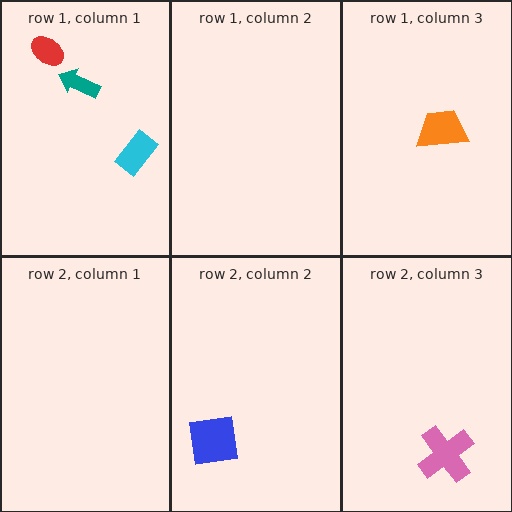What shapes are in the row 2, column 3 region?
The pink cross.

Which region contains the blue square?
The row 2, column 2 region.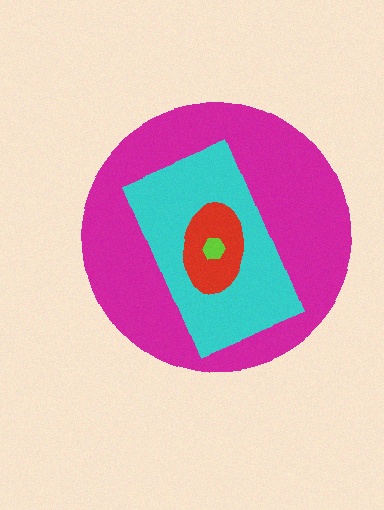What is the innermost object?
The lime hexagon.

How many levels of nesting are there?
4.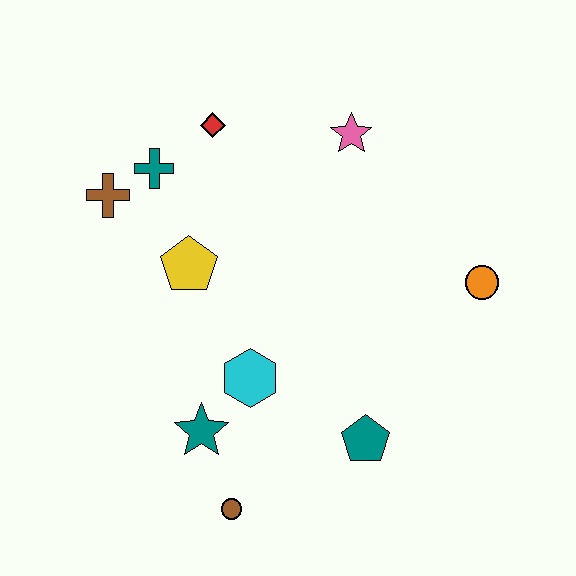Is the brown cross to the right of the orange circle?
No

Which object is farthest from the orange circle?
The brown cross is farthest from the orange circle.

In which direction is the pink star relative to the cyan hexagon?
The pink star is above the cyan hexagon.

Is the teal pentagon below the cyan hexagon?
Yes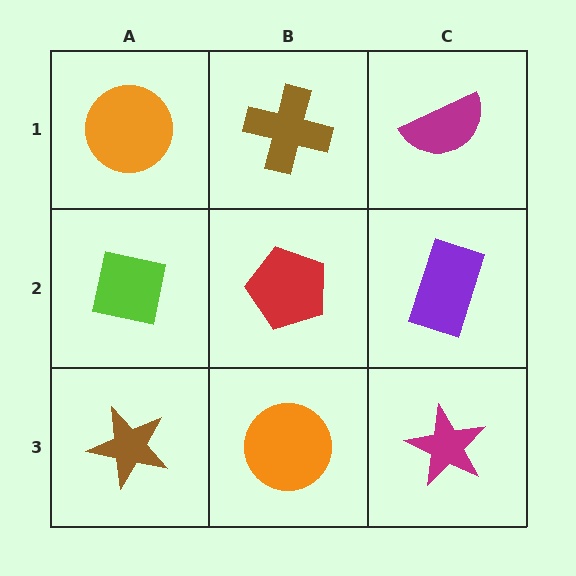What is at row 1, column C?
A magenta semicircle.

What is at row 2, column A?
A lime square.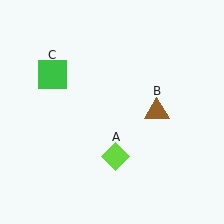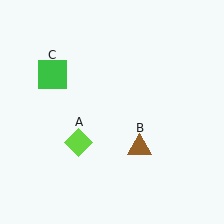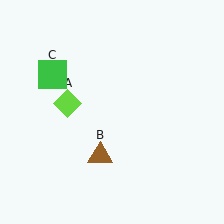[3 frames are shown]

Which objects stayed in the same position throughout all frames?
Green square (object C) remained stationary.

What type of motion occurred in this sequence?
The lime diamond (object A), brown triangle (object B) rotated clockwise around the center of the scene.